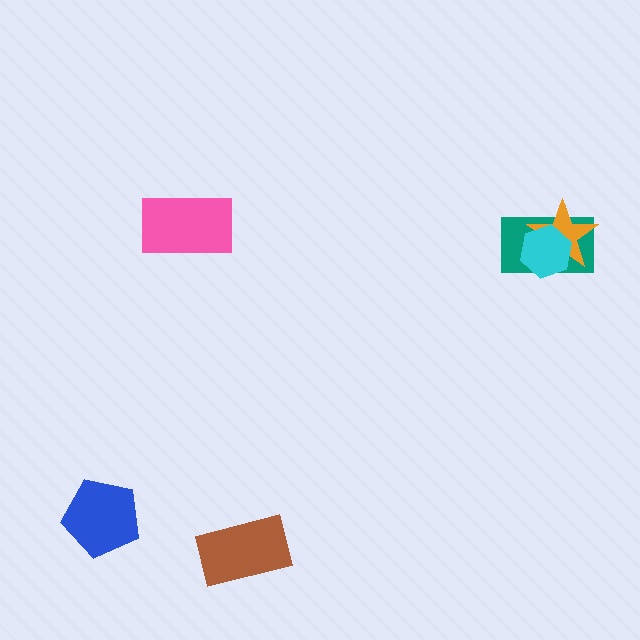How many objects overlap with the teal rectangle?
2 objects overlap with the teal rectangle.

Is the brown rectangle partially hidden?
No, no other shape covers it.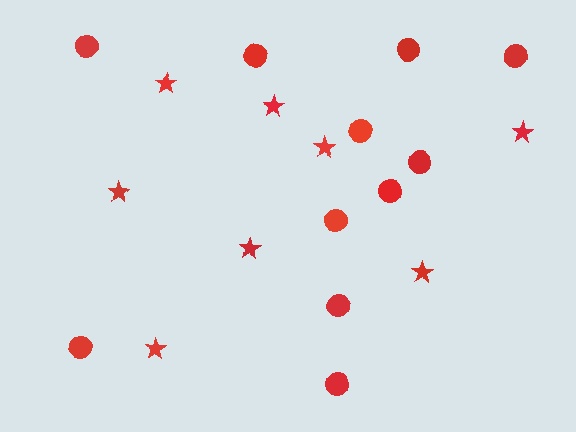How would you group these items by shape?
There are 2 groups: one group of stars (8) and one group of circles (11).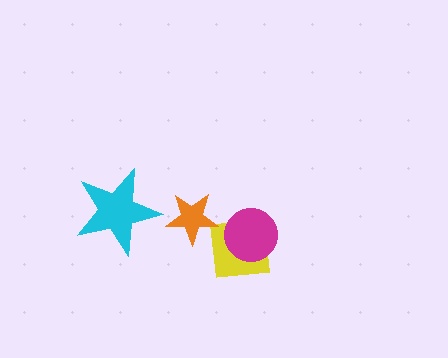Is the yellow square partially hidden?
Yes, it is partially covered by another shape.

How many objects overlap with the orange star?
1 object overlaps with the orange star.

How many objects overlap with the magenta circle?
1 object overlaps with the magenta circle.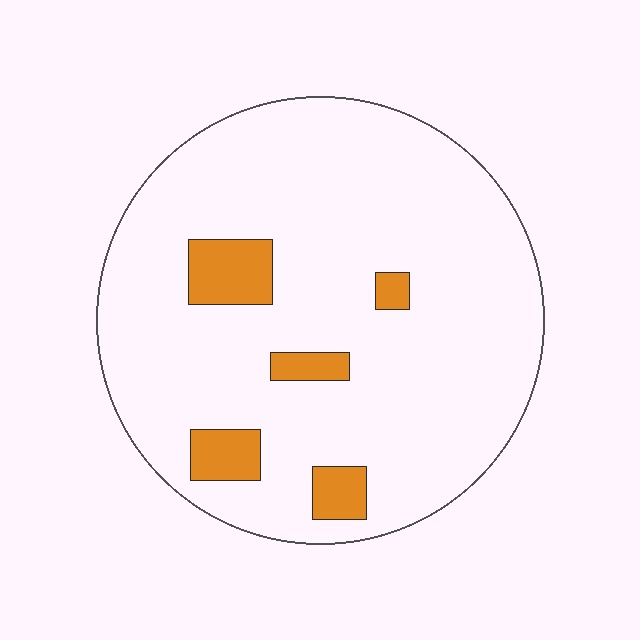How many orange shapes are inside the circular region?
5.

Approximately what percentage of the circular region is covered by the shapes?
Approximately 10%.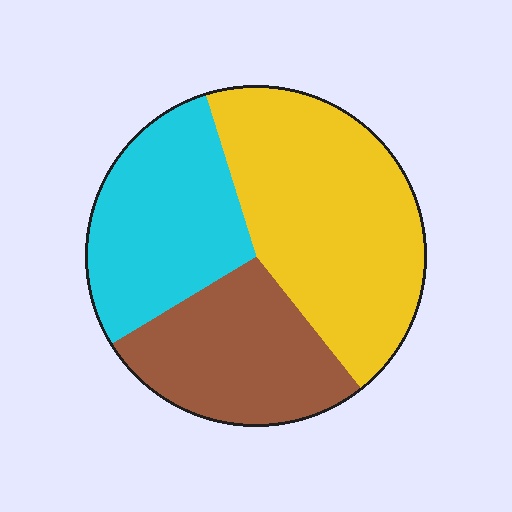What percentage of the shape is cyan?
Cyan covers around 30% of the shape.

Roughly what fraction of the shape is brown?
Brown covers around 25% of the shape.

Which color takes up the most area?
Yellow, at roughly 45%.